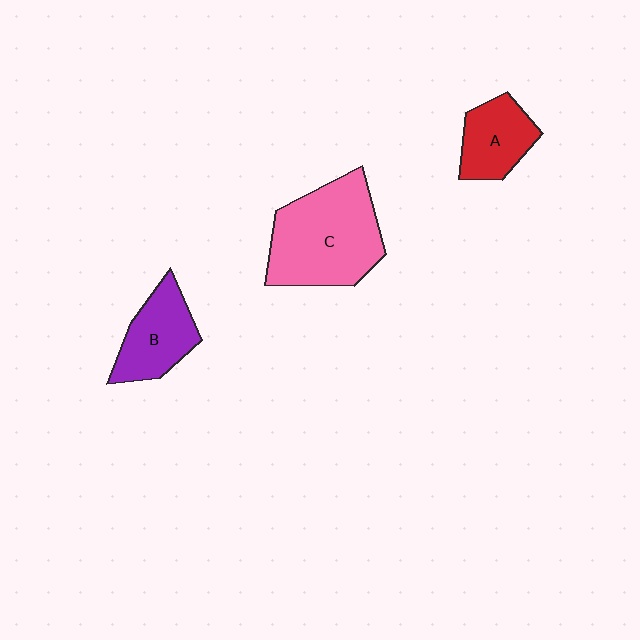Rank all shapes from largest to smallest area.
From largest to smallest: C (pink), B (purple), A (red).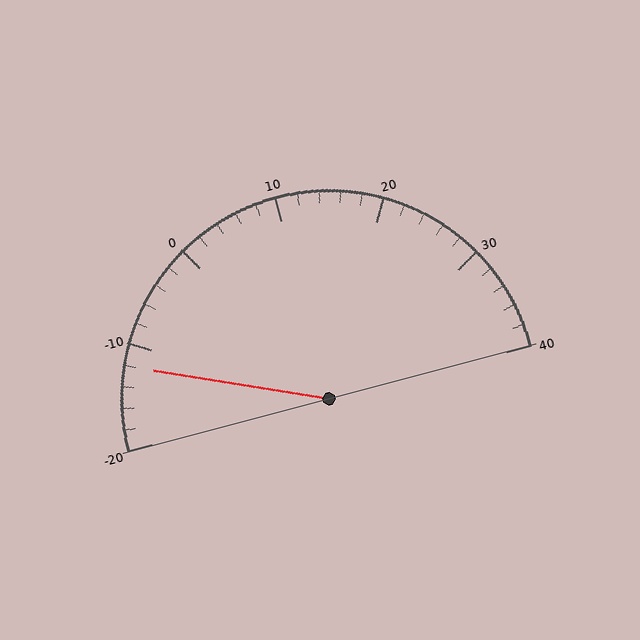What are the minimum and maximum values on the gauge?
The gauge ranges from -20 to 40.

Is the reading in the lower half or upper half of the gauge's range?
The reading is in the lower half of the range (-20 to 40).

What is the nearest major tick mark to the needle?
The nearest major tick mark is -10.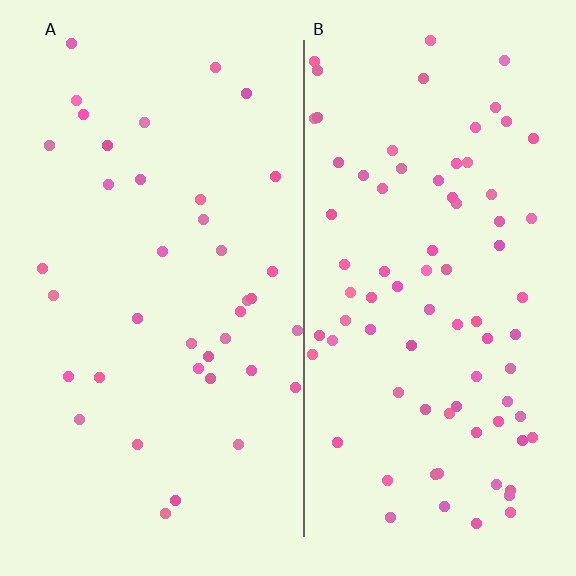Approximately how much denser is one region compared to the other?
Approximately 2.1× — region B over region A.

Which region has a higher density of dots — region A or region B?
B (the right).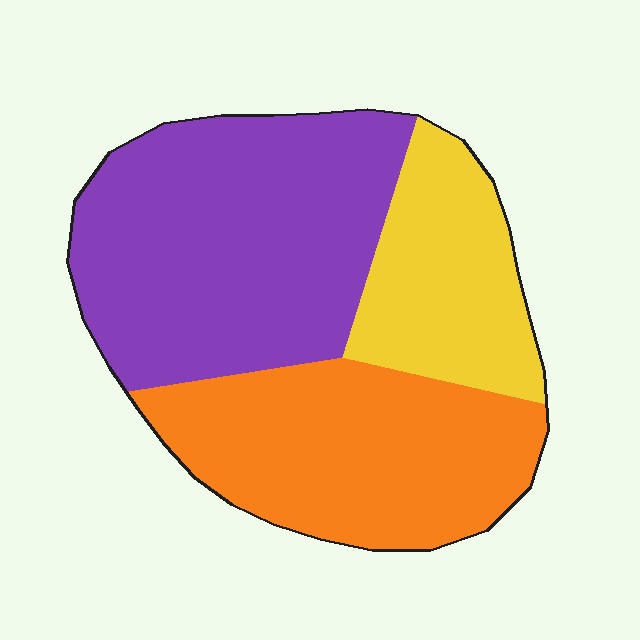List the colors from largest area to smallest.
From largest to smallest: purple, orange, yellow.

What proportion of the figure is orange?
Orange takes up between a third and a half of the figure.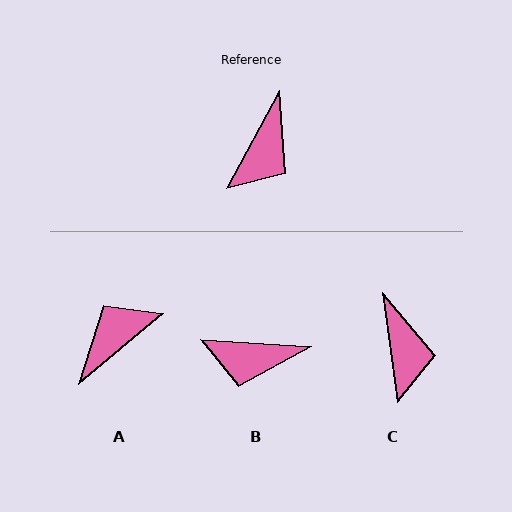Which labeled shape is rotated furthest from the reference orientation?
A, about 158 degrees away.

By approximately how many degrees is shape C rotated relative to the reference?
Approximately 36 degrees counter-clockwise.